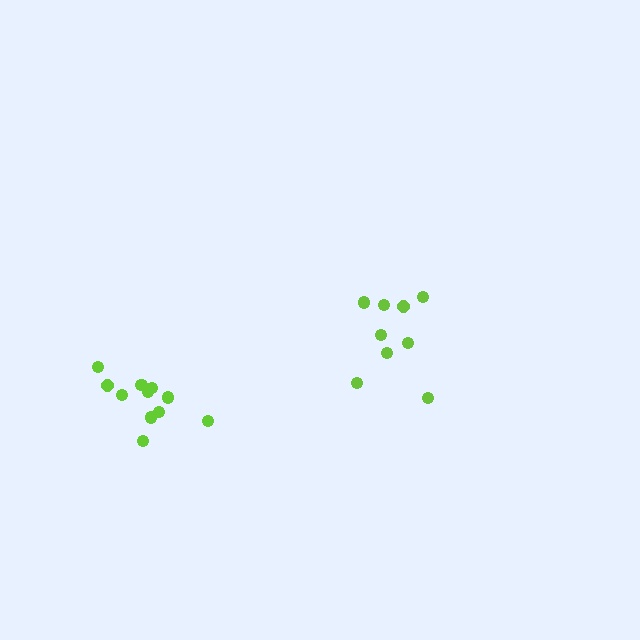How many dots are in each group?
Group 1: 11 dots, Group 2: 9 dots (20 total).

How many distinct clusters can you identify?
There are 2 distinct clusters.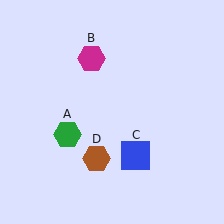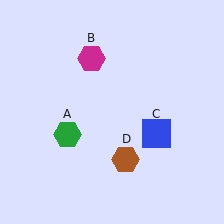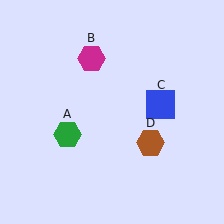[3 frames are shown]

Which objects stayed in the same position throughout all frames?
Green hexagon (object A) and magenta hexagon (object B) remained stationary.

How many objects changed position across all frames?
2 objects changed position: blue square (object C), brown hexagon (object D).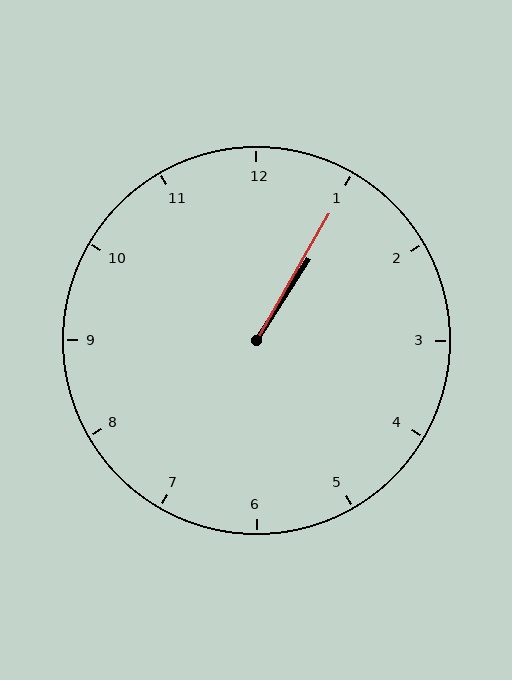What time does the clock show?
1:05.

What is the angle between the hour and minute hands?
Approximately 2 degrees.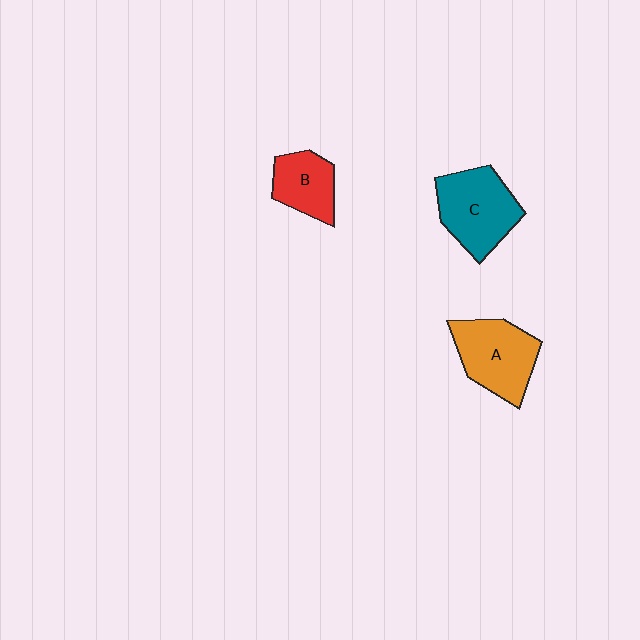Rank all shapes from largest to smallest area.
From largest to smallest: C (teal), A (orange), B (red).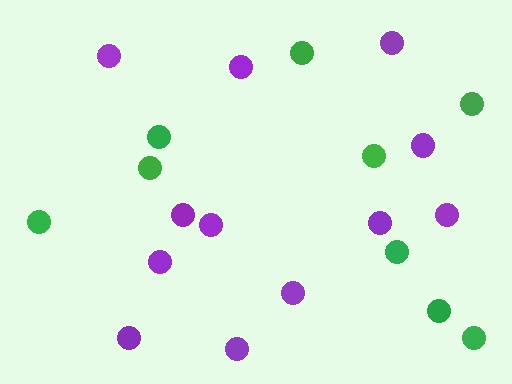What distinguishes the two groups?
There are 2 groups: one group of purple circles (12) and one group of green circles (9).